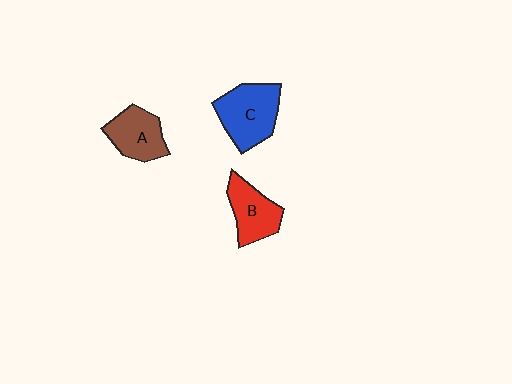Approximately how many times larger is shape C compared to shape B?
Approximately 1.3 times.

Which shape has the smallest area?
Shape A (brown).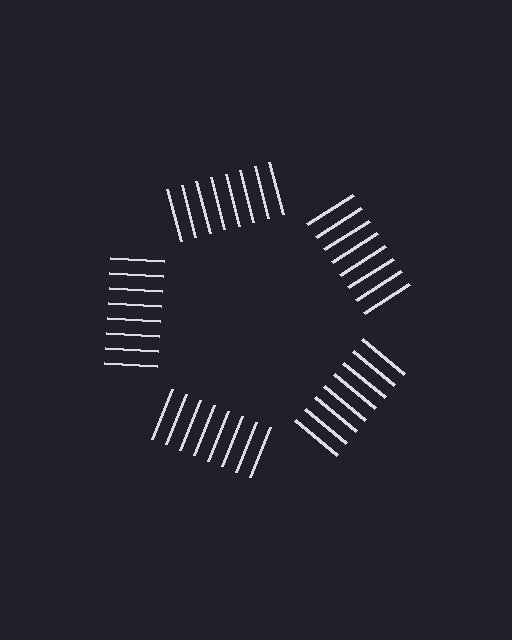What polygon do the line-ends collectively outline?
An illusory pentagon — the line segments terminate on its edges but no continuous stroke is drawn.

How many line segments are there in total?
40 — 8 along each of the 5 edges.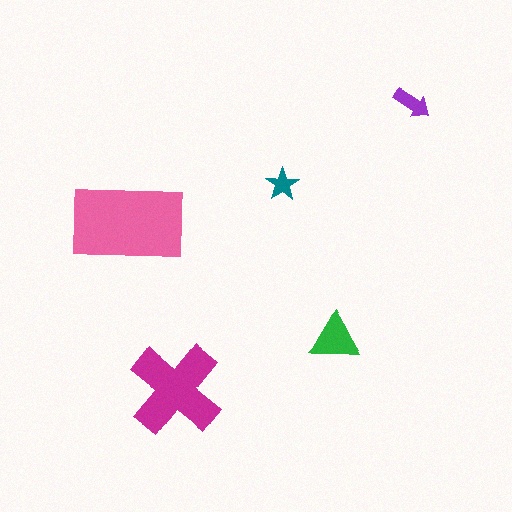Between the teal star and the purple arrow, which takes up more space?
The purple arrow.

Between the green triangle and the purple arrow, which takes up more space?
The green triangle.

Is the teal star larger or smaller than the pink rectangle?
Smaller.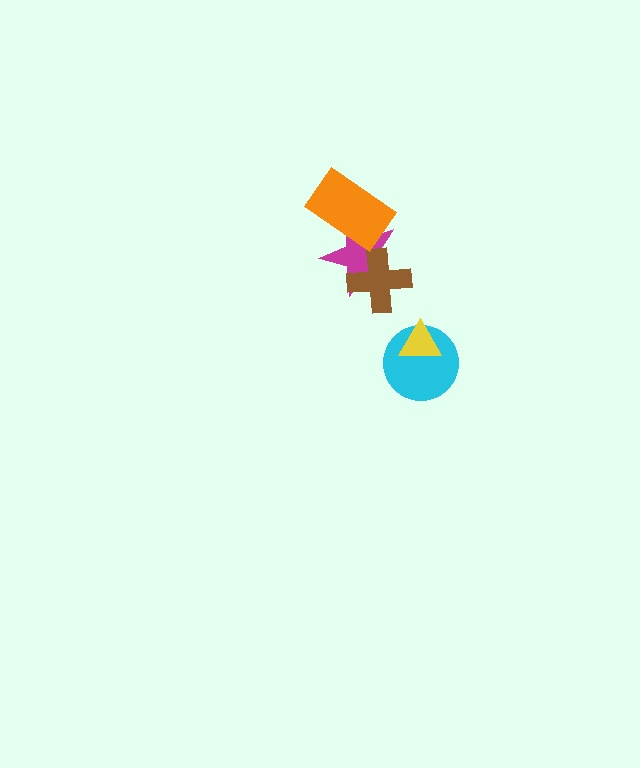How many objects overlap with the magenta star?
2 objects overlap with the magenta star.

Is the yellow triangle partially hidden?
No, no other shape covers it.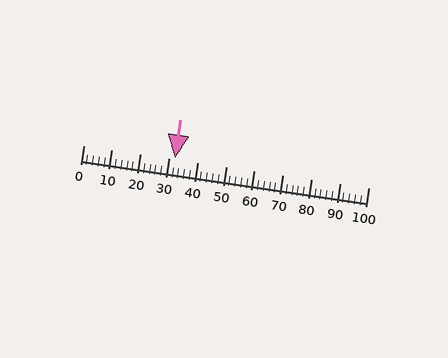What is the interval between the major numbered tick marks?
The major tick marks are spaced 10 units apart.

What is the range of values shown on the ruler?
The ruler shows values from 0 to 100.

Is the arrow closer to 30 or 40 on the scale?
The arrow is closer to 30.